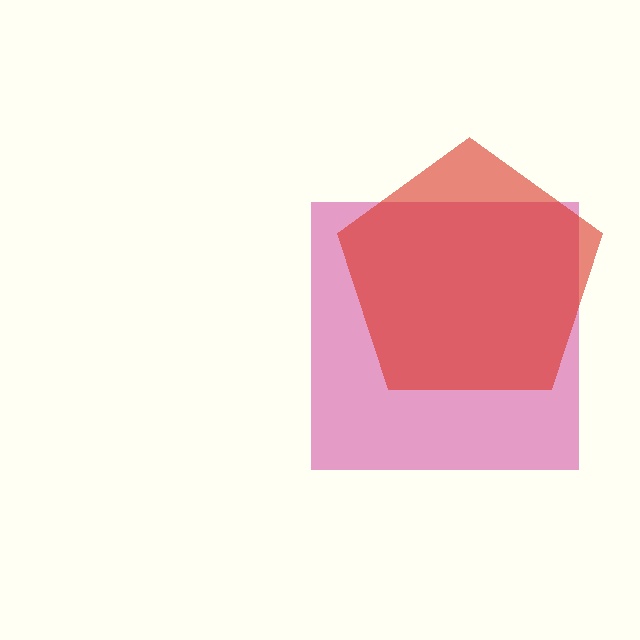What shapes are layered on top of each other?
The layered shapes are: a magenta square, a red pentagon.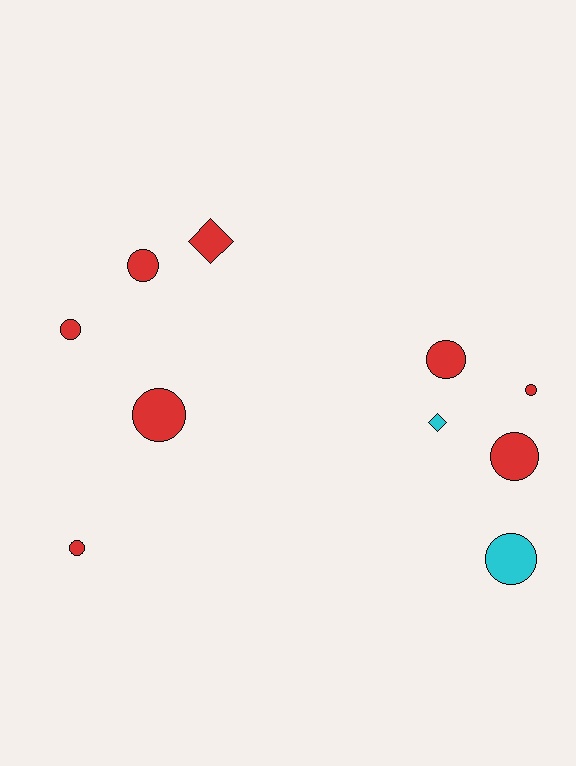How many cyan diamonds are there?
There is 1 cyan diamond.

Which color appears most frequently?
Red, with 8 objects.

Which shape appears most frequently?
Circle, with 8 objects.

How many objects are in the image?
There are 10 objects.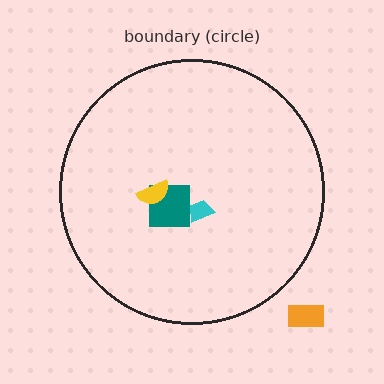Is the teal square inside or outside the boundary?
Inside.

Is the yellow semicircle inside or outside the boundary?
Inside.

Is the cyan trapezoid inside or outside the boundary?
Inside.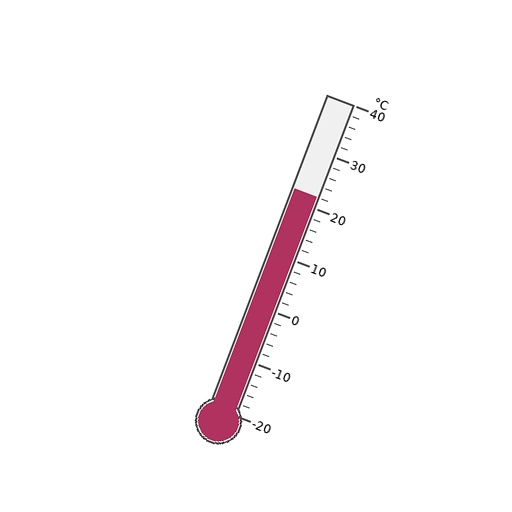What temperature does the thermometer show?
The thermometer shows approximately 22°C.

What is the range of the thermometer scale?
The thermometer scale ranges from -20°C to 40°C.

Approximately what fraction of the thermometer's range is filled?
The thermometer is filled to approximately 70% of its range.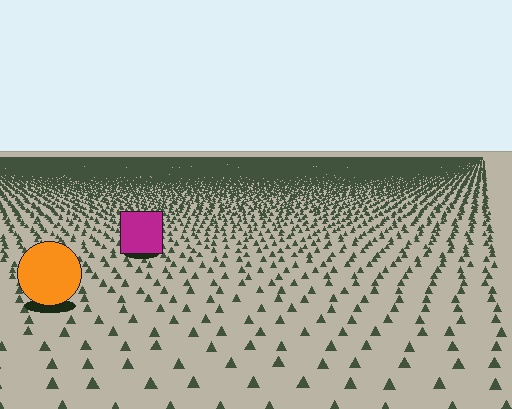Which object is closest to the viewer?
The orange circle is closest. The texture marks near it are larger and more spread out.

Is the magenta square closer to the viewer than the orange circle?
No. The orange circle is closer — you can tell from the texture gradient: the ground texture is coarser near it.